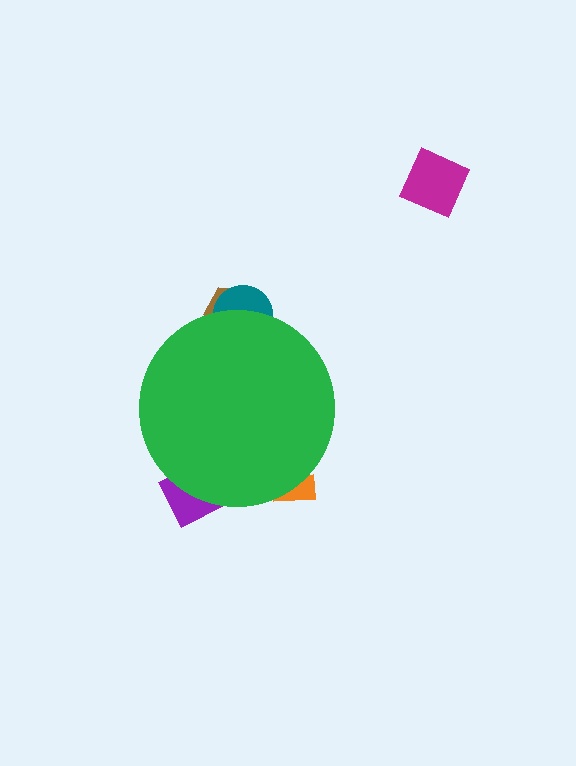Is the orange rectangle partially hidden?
Yes, the orange rectangle is partially hidden behind the green circle.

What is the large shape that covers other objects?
A green circle.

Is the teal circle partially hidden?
Yes, the teal circle is partially hidden behind the green circle.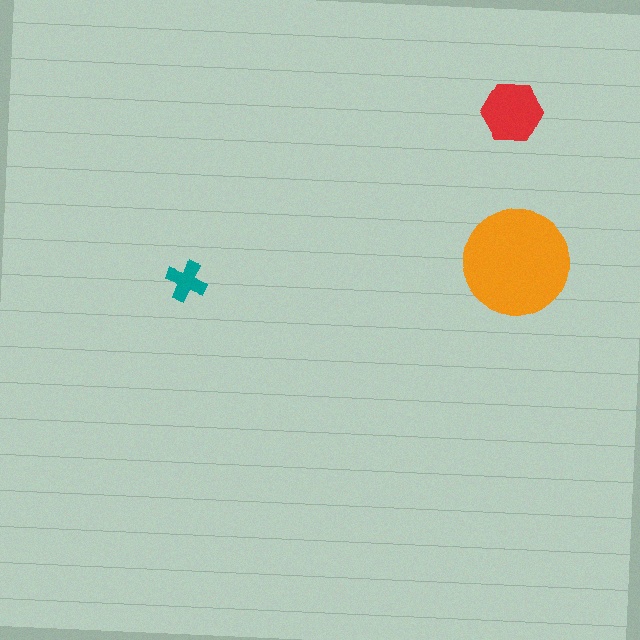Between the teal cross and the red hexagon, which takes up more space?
The red hexagon.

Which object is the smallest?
The teal cross.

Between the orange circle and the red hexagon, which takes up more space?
The orange circle.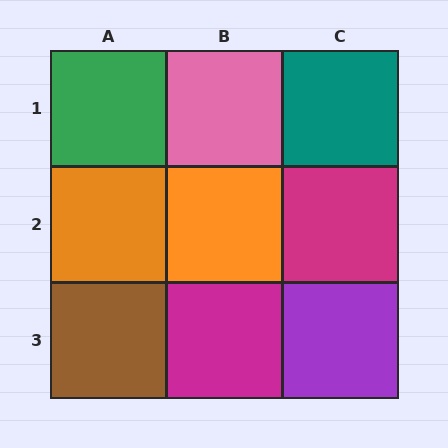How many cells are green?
1 cell is green.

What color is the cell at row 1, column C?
Teal.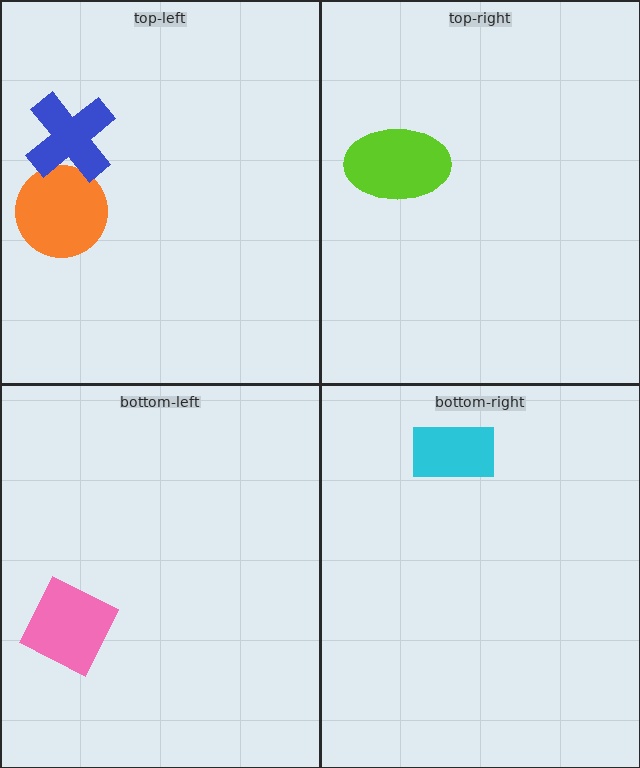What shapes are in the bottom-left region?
The pink diamond.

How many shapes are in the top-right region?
1.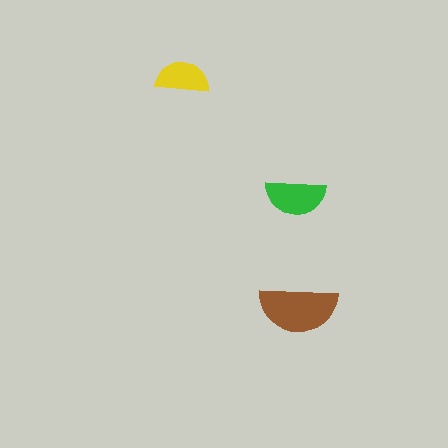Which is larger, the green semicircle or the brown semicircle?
The brown one.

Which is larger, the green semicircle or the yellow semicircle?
The green one.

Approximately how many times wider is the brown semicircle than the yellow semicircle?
About 1.5 times wider.